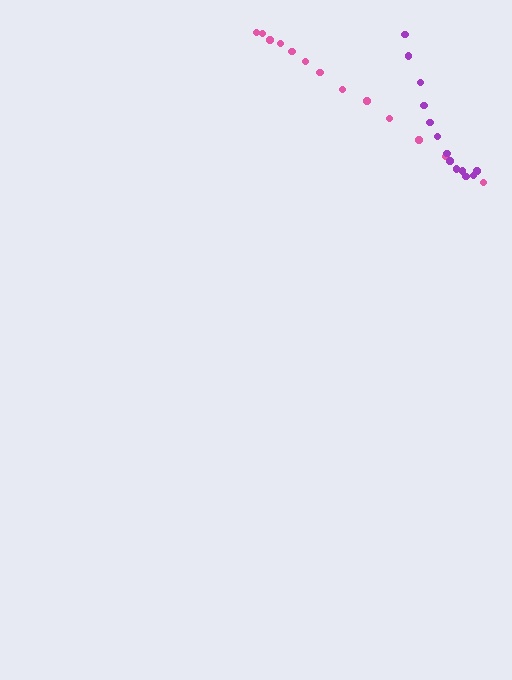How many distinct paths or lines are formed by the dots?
There are 2 distinct paths.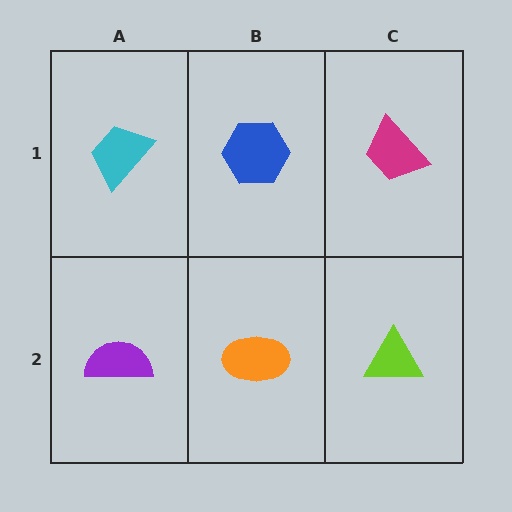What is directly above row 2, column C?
A magenta trapezoid.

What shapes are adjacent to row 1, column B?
An orange ellipse (row 2, column B), a cyan trapezoid (row 1, column A), a magenta trapezoid (row 1, column C).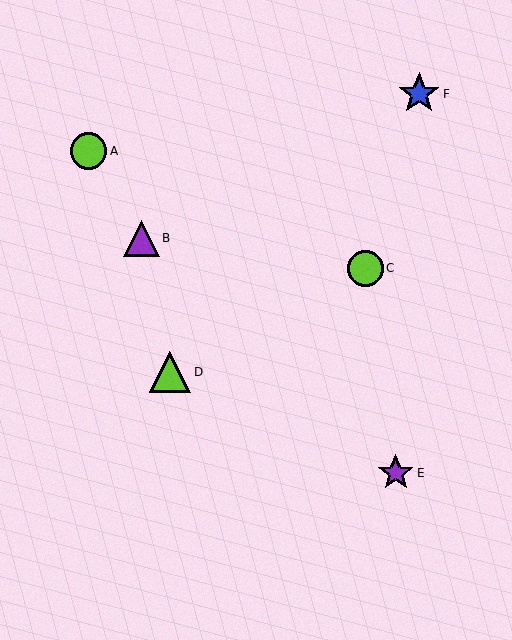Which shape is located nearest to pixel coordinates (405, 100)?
The blue star (labeled F) at (419, 94) is nearest to that location.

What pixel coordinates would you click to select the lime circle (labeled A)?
Click at (89, 151) to select the lime circle A.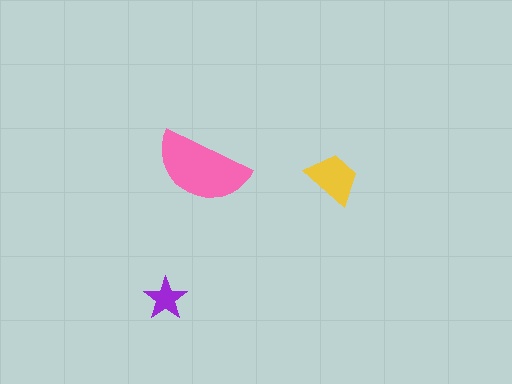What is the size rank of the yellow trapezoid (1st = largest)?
2nd.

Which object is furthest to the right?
The yellow trapezoid is rightmost.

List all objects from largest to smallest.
The pink semicircle, the yellow trapezoid, the purple star.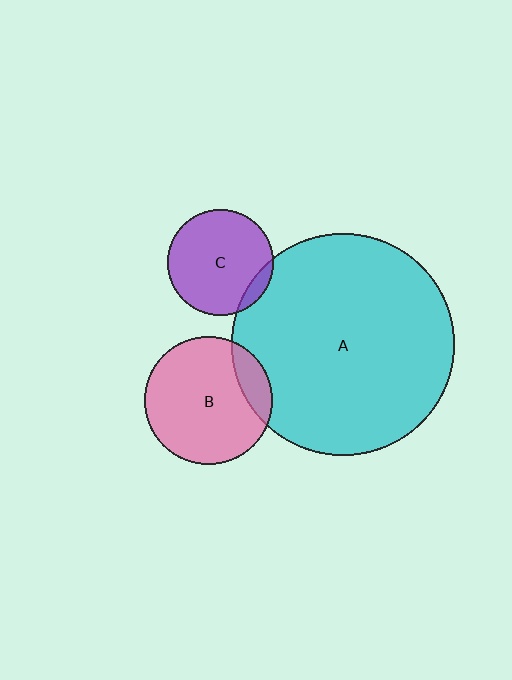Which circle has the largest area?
Circle A (cyan).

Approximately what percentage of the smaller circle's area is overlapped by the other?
Approximately 10%.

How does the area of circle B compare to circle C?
Approximately 1.5 times.